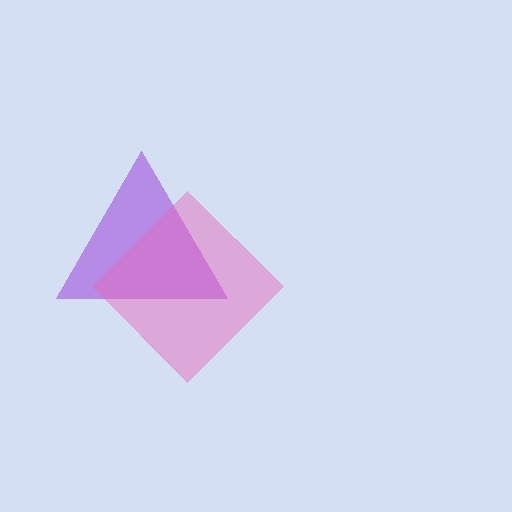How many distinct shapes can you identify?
There are 2 distinct shapes: a purple triangle, a pink diamond.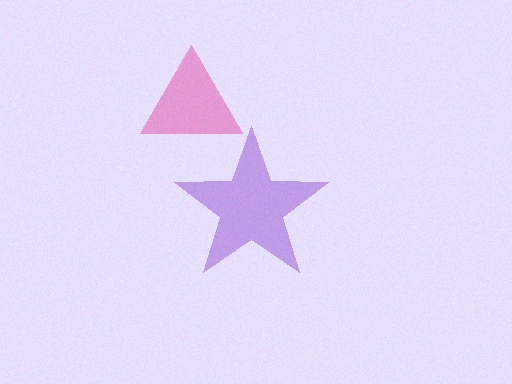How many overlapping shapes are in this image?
There are 2 overlapping shapes in the image.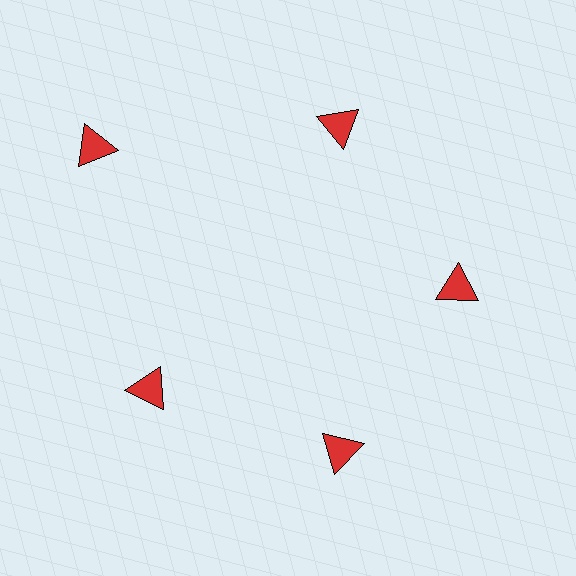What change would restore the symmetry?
The symmetry would be restored by moving it inward, back onto the ring so that all 5 triangles sit at equal angles and equal distance from the center.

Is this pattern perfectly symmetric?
No. The 5 red triangles are arranged in a ring, but one element near the 10 o'clock position is pushed outward from the center, breaking the 5-fold rotational symmetry.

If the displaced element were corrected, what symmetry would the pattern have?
It would have 5-fold rotational symmetry — the pattern would map onto itself every 72 degrees.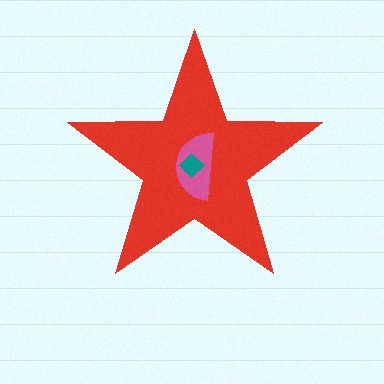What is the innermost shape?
The teal diamond.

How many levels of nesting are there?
3.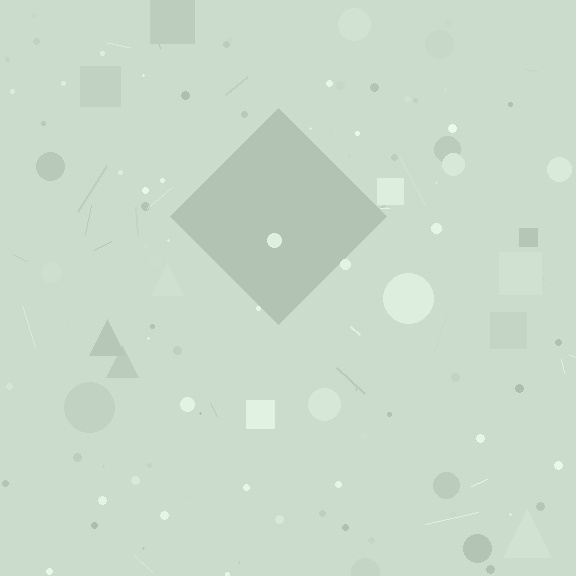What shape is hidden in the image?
A diamond is hidden in the image.